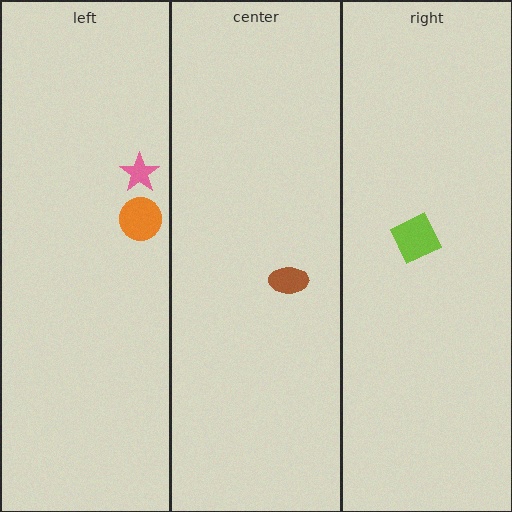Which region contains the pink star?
The left region.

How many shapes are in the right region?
1.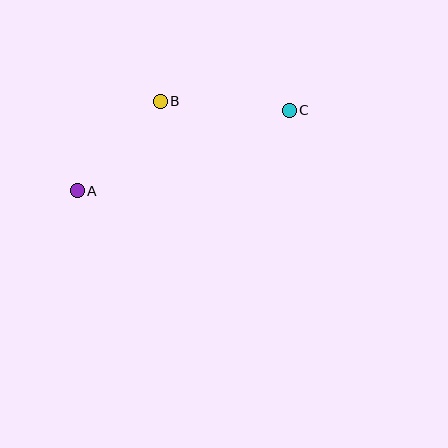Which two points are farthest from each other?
Points A and C are farthest from each other.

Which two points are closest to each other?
Points A and B are closest to each other.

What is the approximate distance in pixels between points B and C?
The distance between B and C is approximately 129 pixels.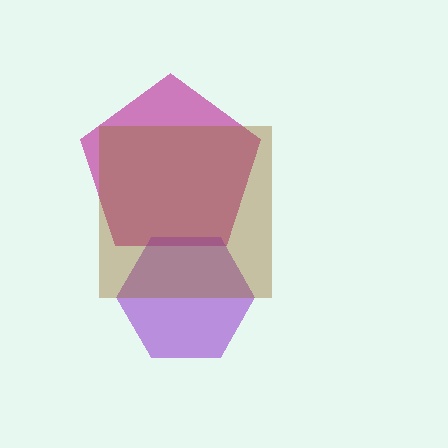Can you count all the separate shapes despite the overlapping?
Yes, there are 3 separate shapes.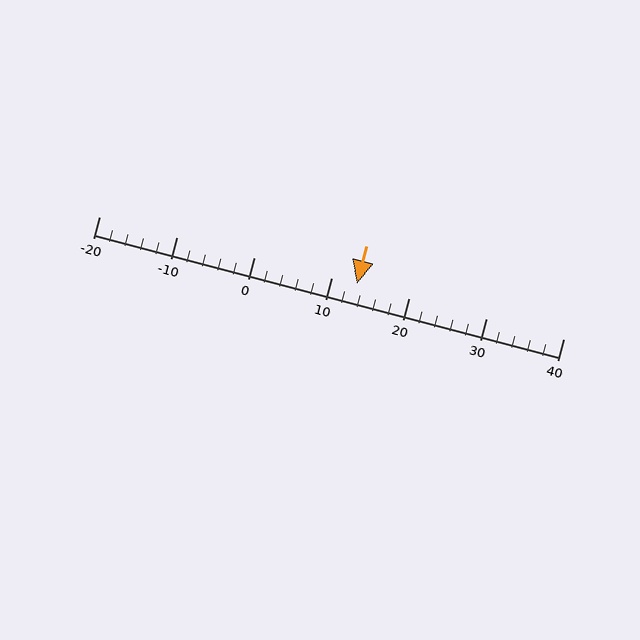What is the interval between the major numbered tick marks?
The major tick marks are spaced 10 units apart.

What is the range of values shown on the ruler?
The ruler shows values from -20 to 40.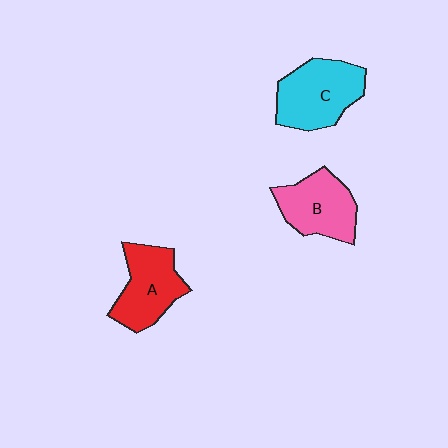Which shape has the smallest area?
Shape B (pink).